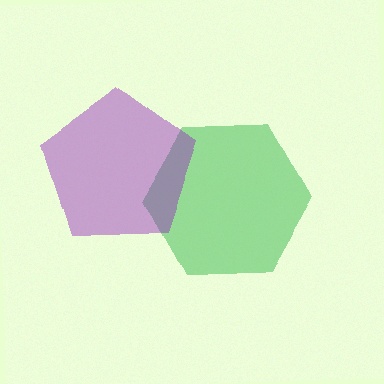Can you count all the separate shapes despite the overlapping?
Yes, there are 2 separate shapes.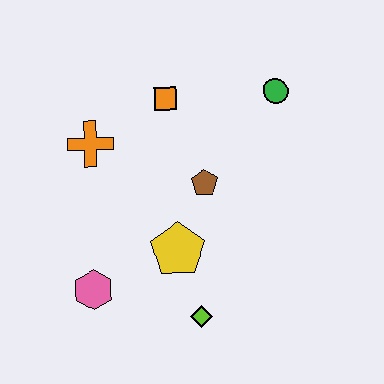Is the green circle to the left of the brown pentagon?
No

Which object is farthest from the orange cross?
The lime diamond is farthest from the orange cross.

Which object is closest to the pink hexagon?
The yellow pentagon is closest to the pink hexagon.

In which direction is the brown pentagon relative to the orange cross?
The brown pentagon is to the right of the orange cross.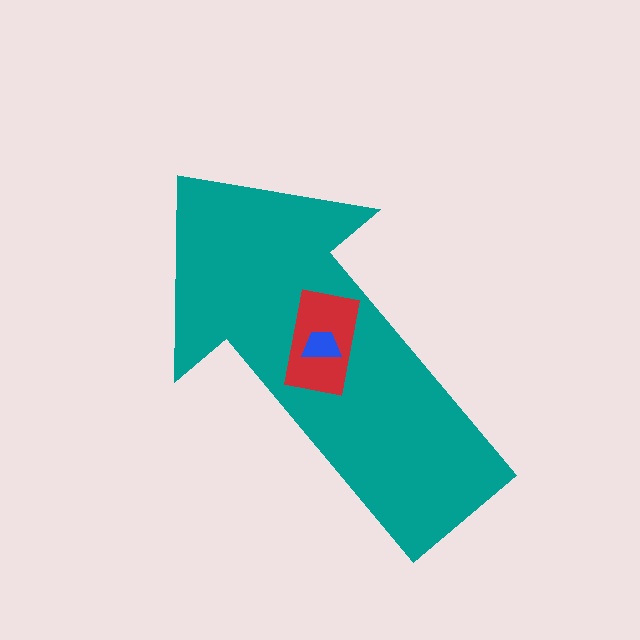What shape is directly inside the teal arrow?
The red rectangle.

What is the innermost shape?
The blue trapezoid.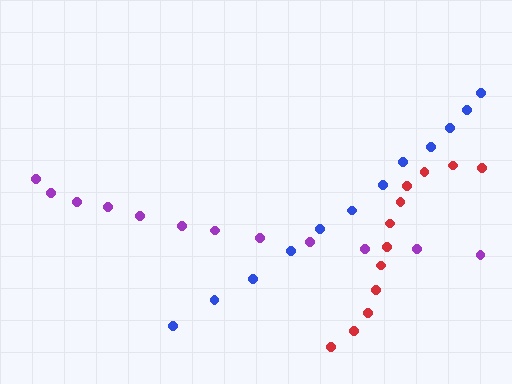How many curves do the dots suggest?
There are 3 distinct paths.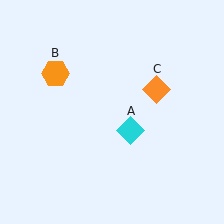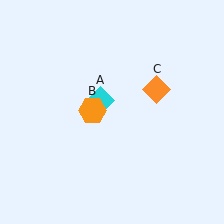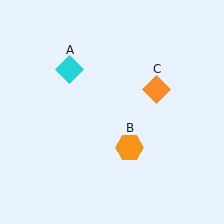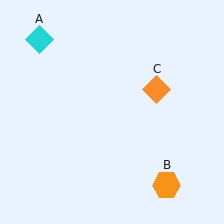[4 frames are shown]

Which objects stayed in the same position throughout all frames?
Orange diamond (object C) remained stationary.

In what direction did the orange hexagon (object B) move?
The orange hexagon (object B) moved down and to the right.